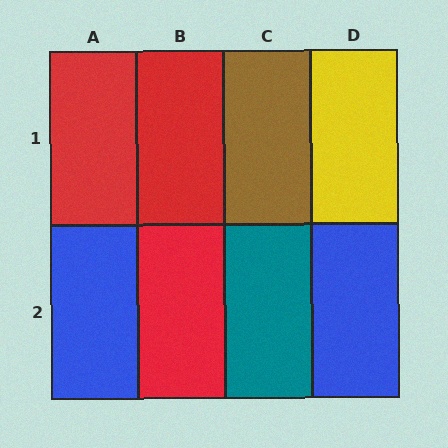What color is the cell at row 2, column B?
Red.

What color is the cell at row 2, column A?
Blue.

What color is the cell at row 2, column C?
Teal.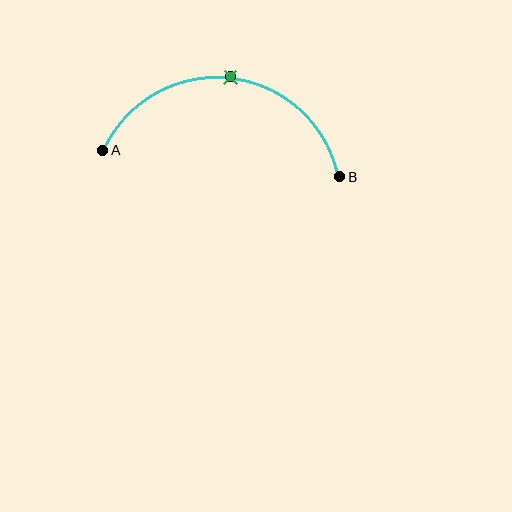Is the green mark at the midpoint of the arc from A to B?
Yes. The green mark lies on the arc at equal arc-length from both A and B — it is the arc midpoint.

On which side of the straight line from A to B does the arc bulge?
The arc bulges above the straight line connecting A and B.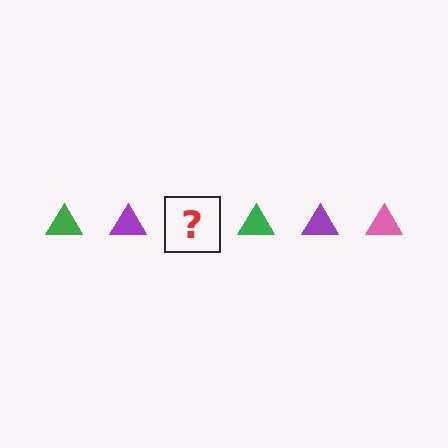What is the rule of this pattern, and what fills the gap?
The rule is that the pattern cycles through green, purple, pink triangles. The gap should be filled with a pink triangle.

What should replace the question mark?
The question mark should be replaced with a pink triangle.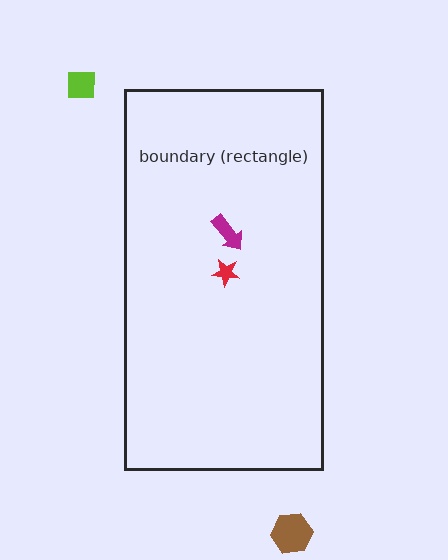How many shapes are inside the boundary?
2 inside, 2 outside.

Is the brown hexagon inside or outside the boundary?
Outside.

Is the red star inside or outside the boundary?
Inside.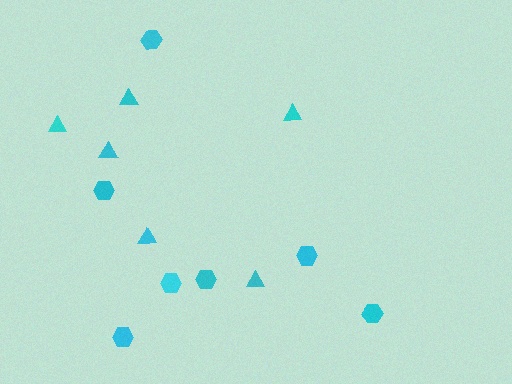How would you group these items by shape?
There are 2 groups: one group of triangles (6) and one group of hexagons (7).